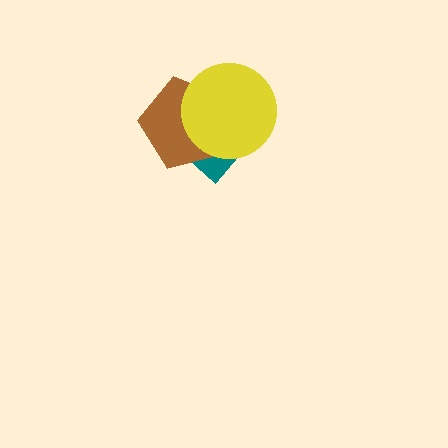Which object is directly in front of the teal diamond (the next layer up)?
The brown pentagon is directly in front of the teal diamond.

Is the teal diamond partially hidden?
Yes, it is partially covered by another shape.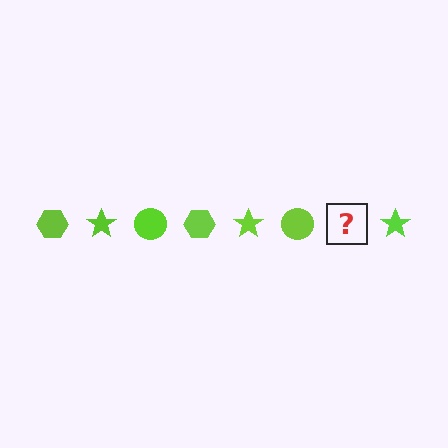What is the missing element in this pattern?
The missing element is a lime hexagon.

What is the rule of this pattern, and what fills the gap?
The rule is that the pattern cycles through hexagon, star, circle shapes in lime. The gap should be filled with a lime hexagon.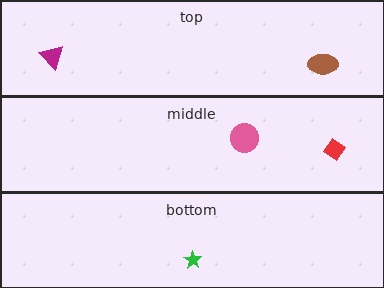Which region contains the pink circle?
The middle region.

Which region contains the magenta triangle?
The top region.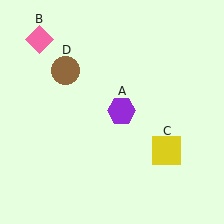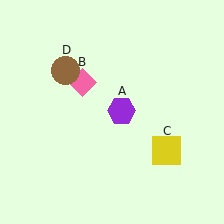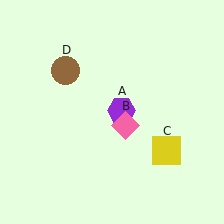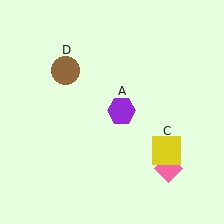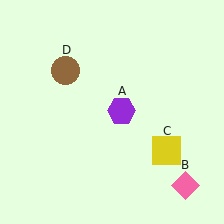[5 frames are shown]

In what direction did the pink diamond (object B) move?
The pink diamond (object B) moved down and to the right.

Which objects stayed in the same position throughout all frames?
Purple hexagon (object A) and yellow square (object C) and brown circle (object D) remained stationary.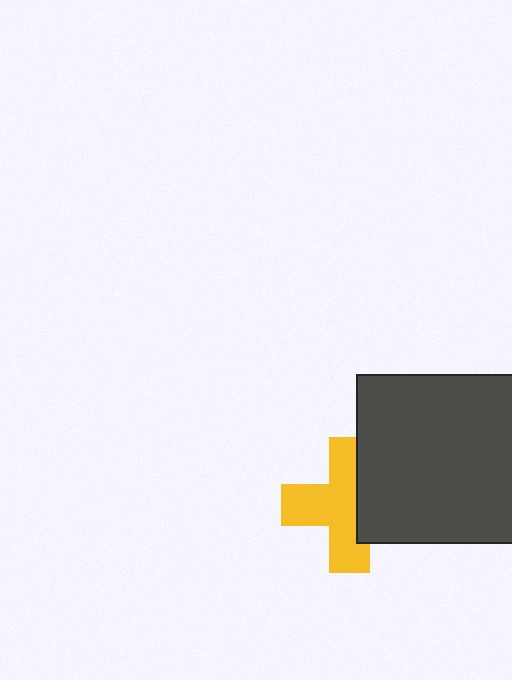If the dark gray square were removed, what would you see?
You would see the complete yellow cross.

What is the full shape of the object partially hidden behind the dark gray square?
The partially hidden object is a yellow cross.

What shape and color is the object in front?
The object in front is a dark gray square.